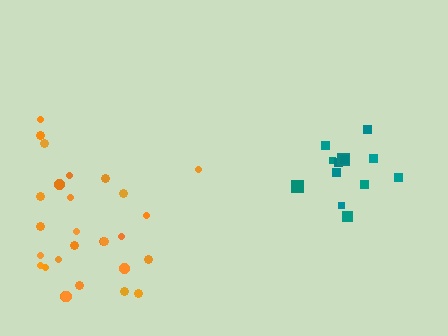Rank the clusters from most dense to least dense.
teal, orange.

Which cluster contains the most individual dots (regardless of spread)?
Orange (29).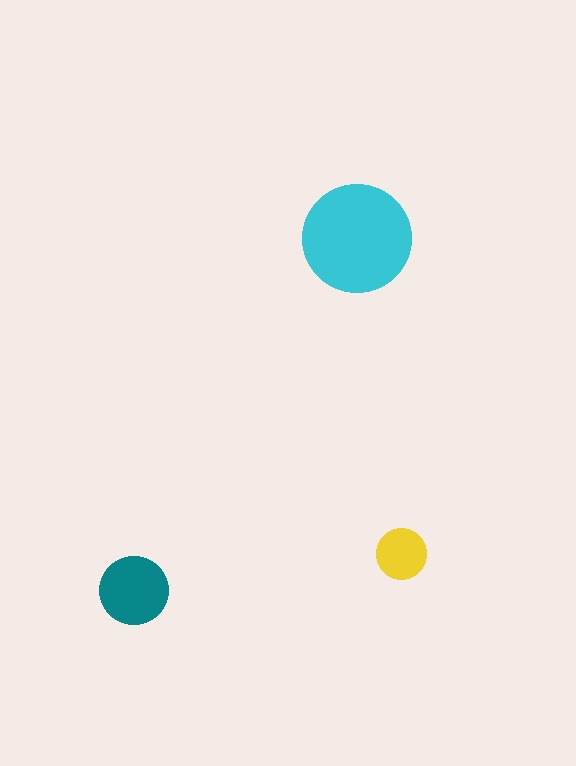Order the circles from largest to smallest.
the cyan one, the teal one, the yellow one.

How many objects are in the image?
There are 3 objects in the image.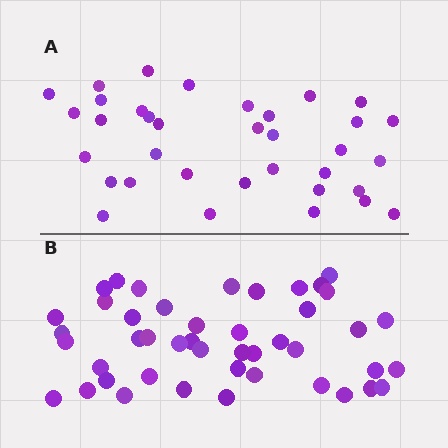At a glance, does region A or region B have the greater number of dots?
Region B (the bottom region) has more dots.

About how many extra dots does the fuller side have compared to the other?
Region B has roughly 10 or so more dots than region A.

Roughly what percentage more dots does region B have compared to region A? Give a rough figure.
About 30% more.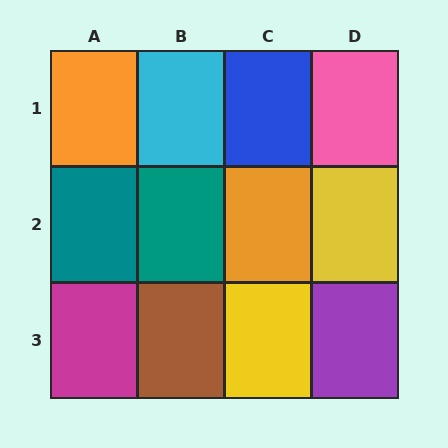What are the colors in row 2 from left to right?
Teal, teal, orange, yellow.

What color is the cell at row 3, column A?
Magenta.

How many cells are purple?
1 cell is purple.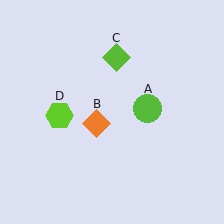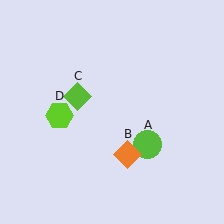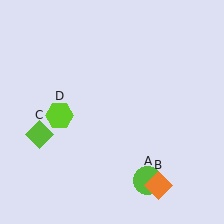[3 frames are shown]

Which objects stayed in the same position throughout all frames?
Lime hexagon (object D) remained stationary.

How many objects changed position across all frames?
3 objects changed position: lime circle (object A), orange diamond (object B), lime diamond (object C).